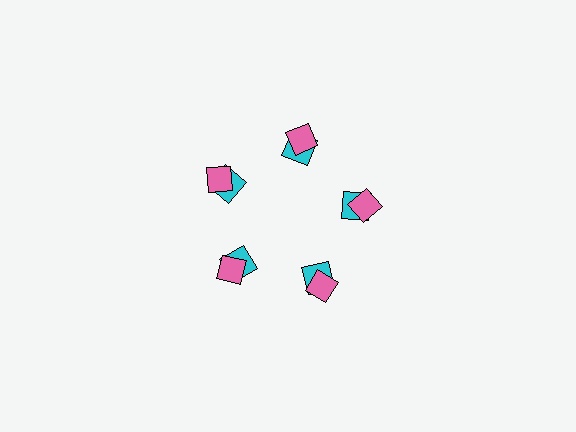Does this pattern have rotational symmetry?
Yes, this pattern has 5-fold rotational symmetry. It looks the same after rotating 72 degrees around the center.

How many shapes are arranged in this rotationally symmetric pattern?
There are 10 shapes, arranged in 5 groups of 2.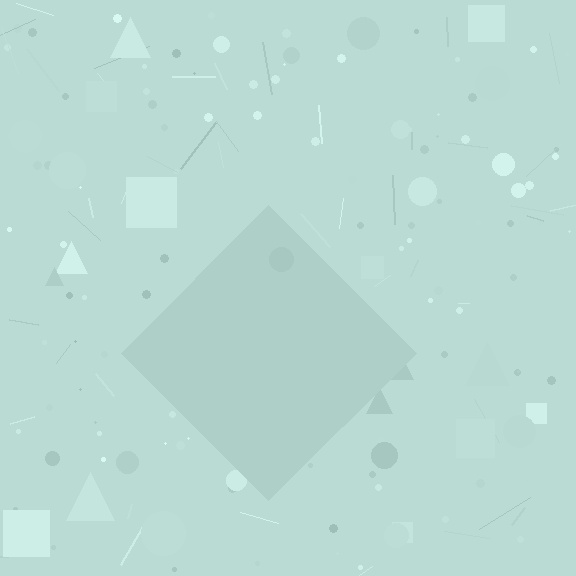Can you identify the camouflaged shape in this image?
The camouflaged shape is a diamond.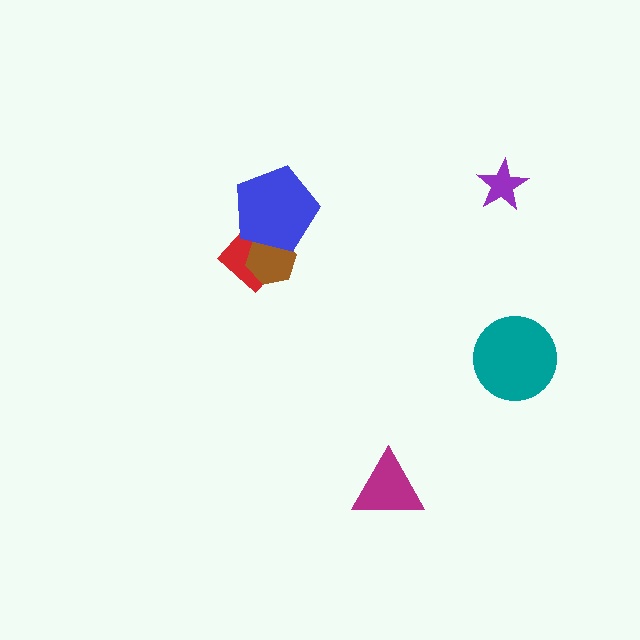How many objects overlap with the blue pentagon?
2 objects overlap with the blue pentagon.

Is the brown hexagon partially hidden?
Yes, it is partially covered by another shape.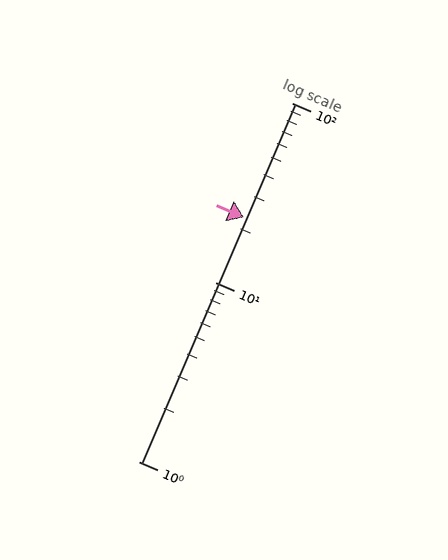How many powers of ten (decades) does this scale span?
The scale spans 2 decades, from 1 to 100.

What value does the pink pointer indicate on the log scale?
The pointer indicates approximately 23.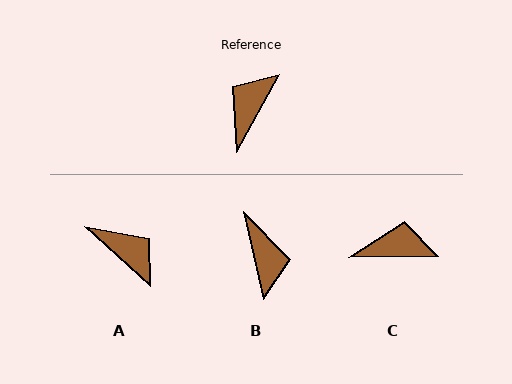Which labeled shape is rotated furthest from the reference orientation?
B, about 139 degrees away.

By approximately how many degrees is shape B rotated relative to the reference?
Approximately 139 degrees clockwise.